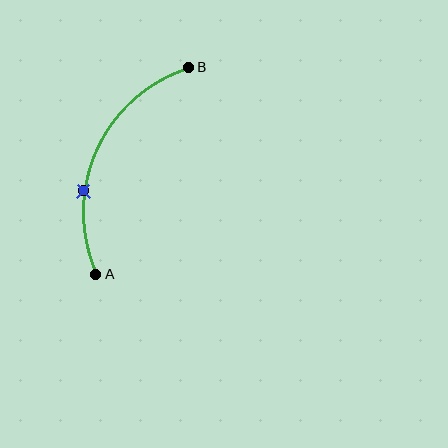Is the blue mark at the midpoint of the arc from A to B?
No. The blue mark lies on the arc but is closer to endpoint A. The arc midpoint would be at the point on the curve equidistant along the arc from both A and B.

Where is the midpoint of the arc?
The arc midpoint is the point on the curve farthest from the straight line joining A and B. It sits to the left of that line.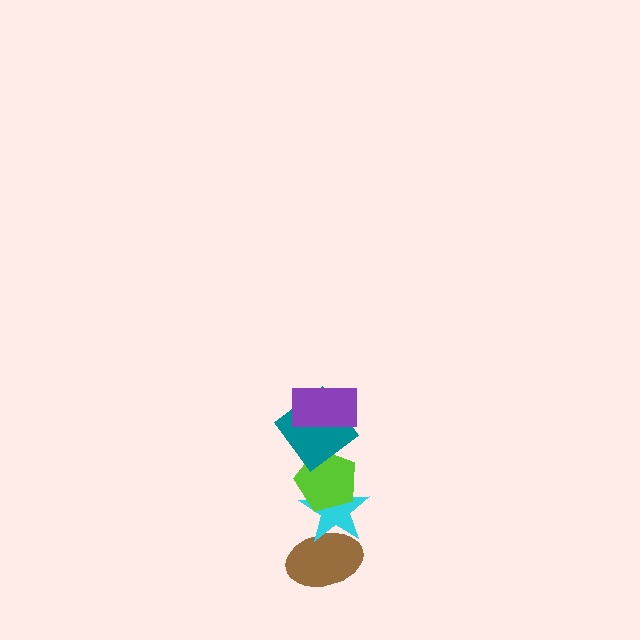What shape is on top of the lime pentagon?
The teal diamond is on top of the lime pentagon.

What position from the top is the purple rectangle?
The purple rectangle is 1st from the top.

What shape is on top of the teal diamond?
The purple rectangle is on top of the teal diamond.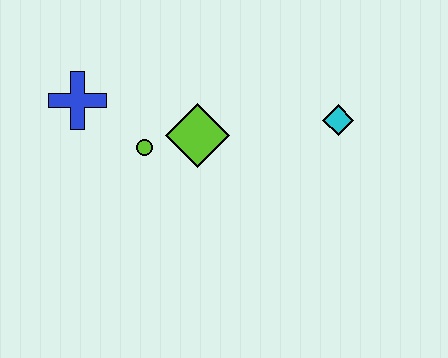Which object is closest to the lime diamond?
The lime circle is closest to the lime diamond.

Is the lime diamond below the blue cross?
Yes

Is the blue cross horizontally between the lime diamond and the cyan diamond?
No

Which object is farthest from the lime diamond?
The cyan diamond is farthest from the lime diamond.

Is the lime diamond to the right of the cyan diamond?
No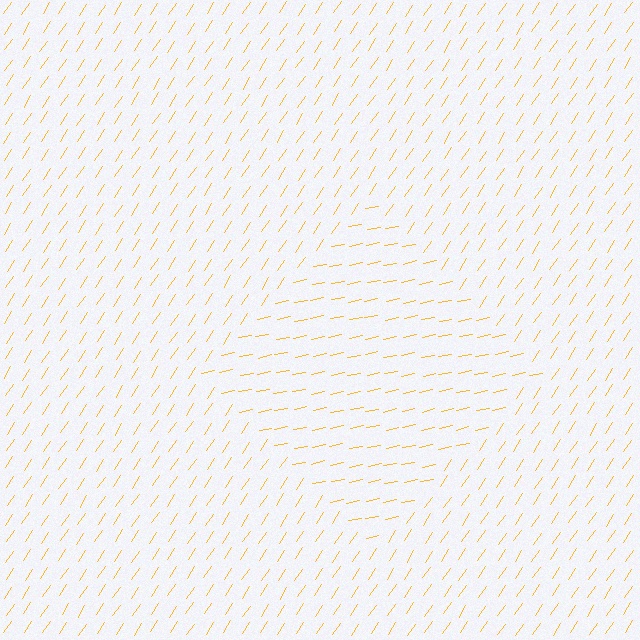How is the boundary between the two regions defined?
The boundary is defined purely by a change in line orientation (approximately 45 degrees difference). All lines are the same color and thickness.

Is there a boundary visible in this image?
Yes, there is a texture boundary formed by a change in line orientation.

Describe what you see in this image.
The image is filled with small yellow line segments. A diamond region in the image has lines oriented differently from the surrounding lines, creating a visible texture boundary.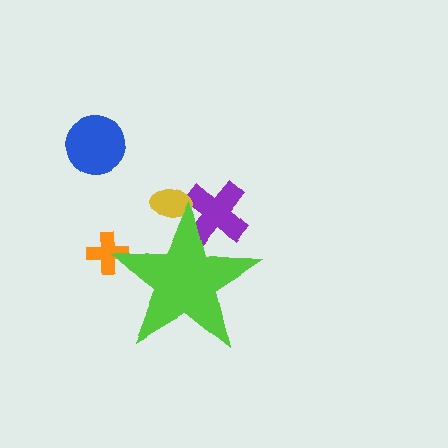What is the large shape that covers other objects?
A lime star.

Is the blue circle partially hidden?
No, the blue circle is fully visible.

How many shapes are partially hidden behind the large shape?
3 shapes are partially hidden.